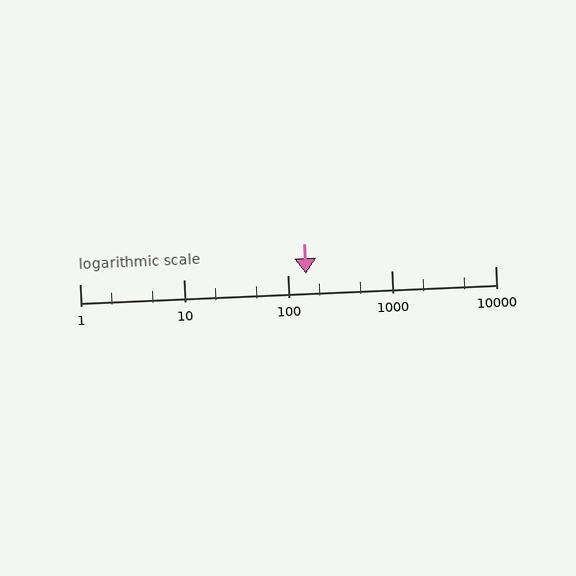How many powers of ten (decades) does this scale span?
The scale spans 4 decades, from 1 to 10000.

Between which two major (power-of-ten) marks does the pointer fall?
The pointer is between 100 and 1000.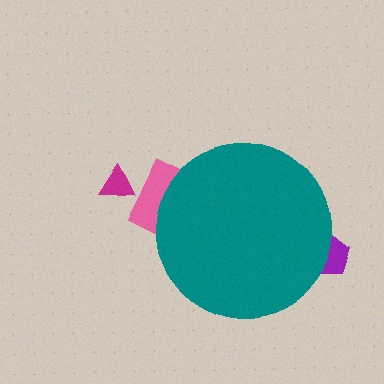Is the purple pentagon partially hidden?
Yes, the purple pentagon is partially hidden behind the teal circle.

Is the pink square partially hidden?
Yes, the pink square is partially hidden behind the teal circle.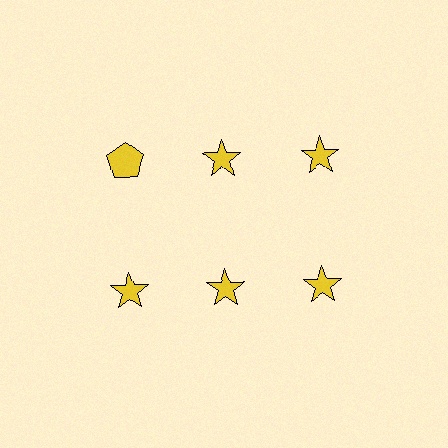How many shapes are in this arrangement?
There are 6 shapes arranged in a grid pattern.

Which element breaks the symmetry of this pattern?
The yellow pentagon in the top row, leftmost column breaks the symmetry. All other shapes are yellow stars.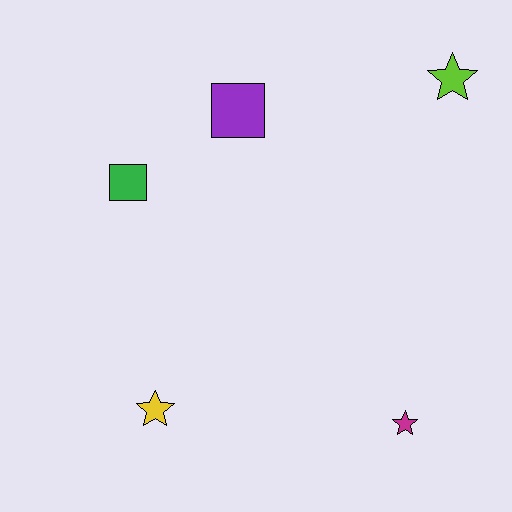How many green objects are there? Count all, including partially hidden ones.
There is 1 green object.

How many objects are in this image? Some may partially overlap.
There are 5 objects.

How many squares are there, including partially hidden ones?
There are 2 squares.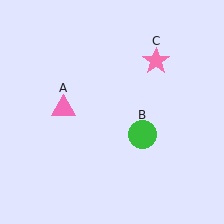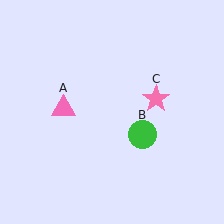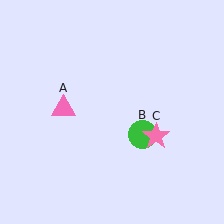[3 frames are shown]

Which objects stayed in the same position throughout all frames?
Pink triangle (object A) and green circle (object B) remained stationary.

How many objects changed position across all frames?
1 object changed position: pink star (object C).